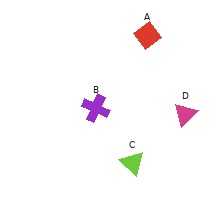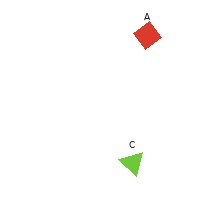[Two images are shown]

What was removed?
The magenta triangle (D), the purple cross (B) were removed in Image 2.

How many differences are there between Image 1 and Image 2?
There are 2 differences between the two images.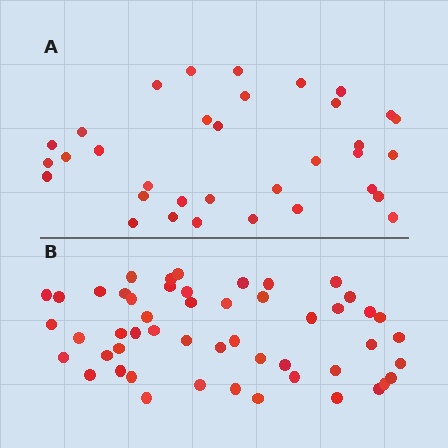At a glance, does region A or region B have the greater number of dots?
Region B (the bottom region) has more dots.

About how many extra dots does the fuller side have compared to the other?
Region B has approximately 15 more dots than region A.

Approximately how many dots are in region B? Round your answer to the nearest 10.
About 50 dots. (The exact count is 51, which rounds to 50.)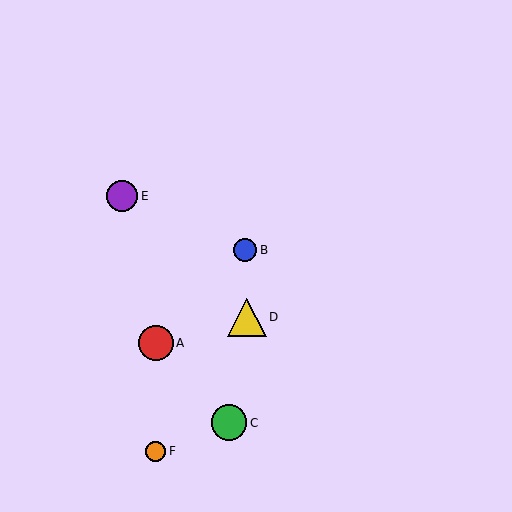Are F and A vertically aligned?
Yes, both are at x≈156.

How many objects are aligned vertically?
2 objects (A, F) are aligned vertically.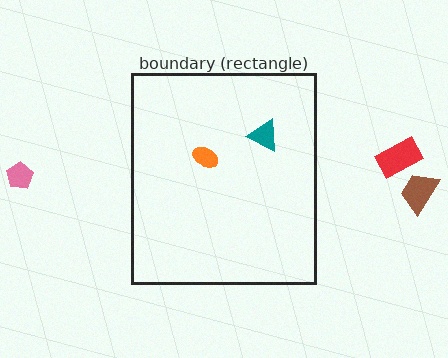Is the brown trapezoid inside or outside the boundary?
Outside.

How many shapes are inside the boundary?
2 inside, 3 outside.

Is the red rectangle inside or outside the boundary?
Outside.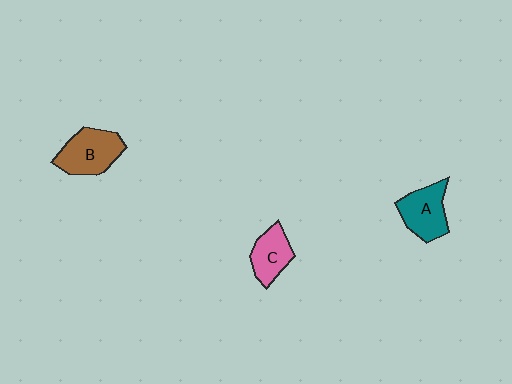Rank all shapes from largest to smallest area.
From largest to smallest: B (brown), A (teal), C (pink).